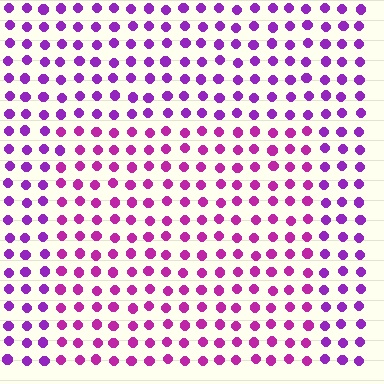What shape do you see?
I see a rectangle.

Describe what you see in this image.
The image is filled with small purple elements in a uniform arrangement. A rectangle-shaped region is visible where the elements are tinted to a slightly different hue, forming a subtle color boundary.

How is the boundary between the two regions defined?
The boundary is defined purely by a slight shift in hue (about 26 degrees). Spacing, size, and orientation are identical on both sides.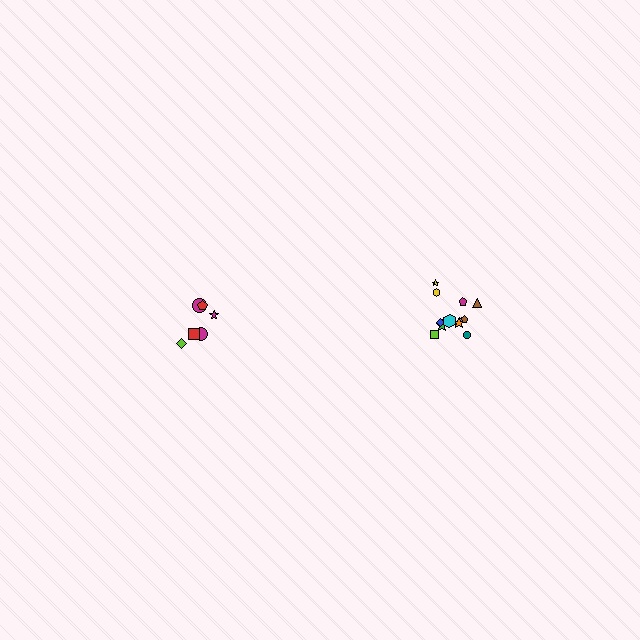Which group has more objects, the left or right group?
The right group.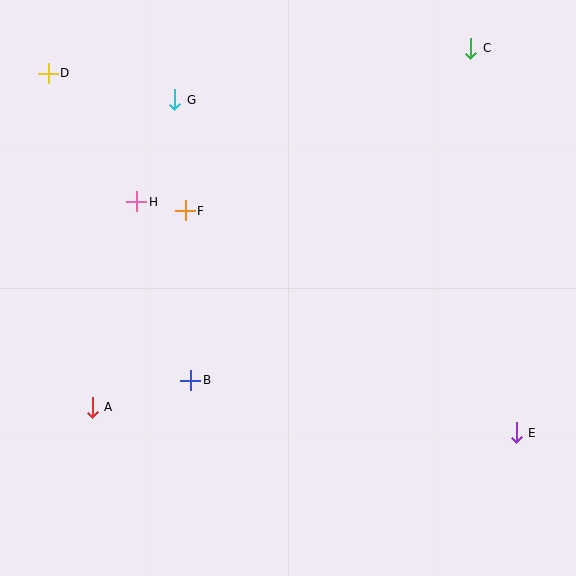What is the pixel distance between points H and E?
The distance between H and E is 444 pixels.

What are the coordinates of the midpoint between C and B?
The midpoint between C and B is at (331, 214).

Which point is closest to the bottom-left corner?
Point A is closest to the bottom-left corner.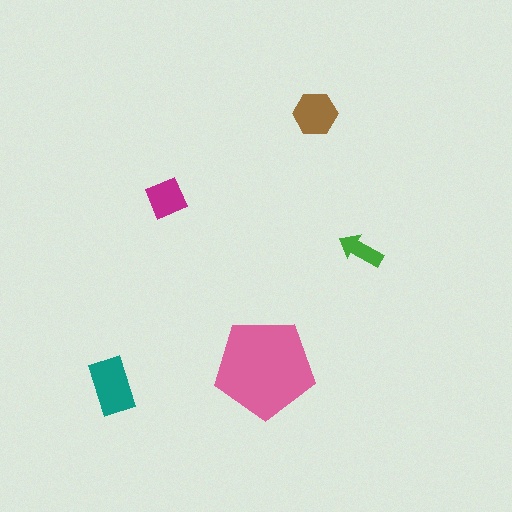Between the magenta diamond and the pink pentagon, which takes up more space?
The pink pentagon.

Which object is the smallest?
The green arrow.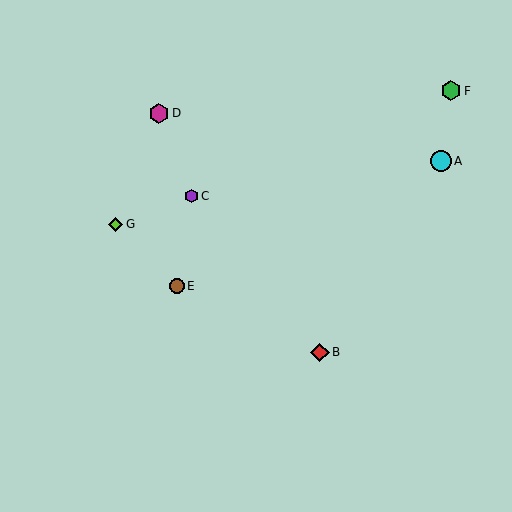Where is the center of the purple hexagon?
The center of the purple hexagon is at (191, 196).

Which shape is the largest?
The cyan circle (labeled A) is the largest.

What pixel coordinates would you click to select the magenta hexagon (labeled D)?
Click at (159, 113) to select the magenta hexagon D.